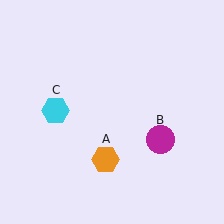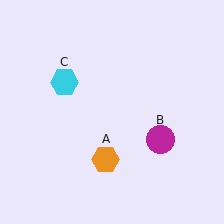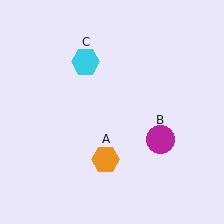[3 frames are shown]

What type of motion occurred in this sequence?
The cyan hexagon (object C) rotated clockwise around the center of the scene.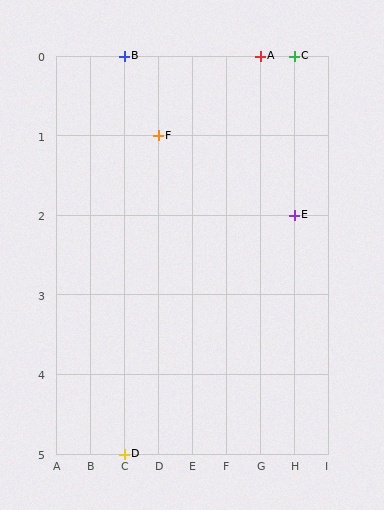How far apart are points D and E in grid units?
Points D and E are 5 columns and 3 rows apart (about 5.8 grid units diagonally).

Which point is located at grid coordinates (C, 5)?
Point D is at (C, 5).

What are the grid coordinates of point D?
Point D is at grid coordinates (C, 5).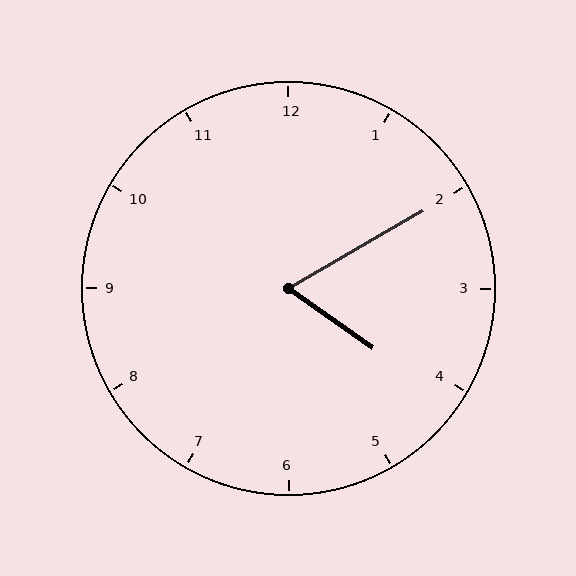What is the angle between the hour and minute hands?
Approximately 65 degrees.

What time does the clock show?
4:10.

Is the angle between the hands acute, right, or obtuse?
It is acute.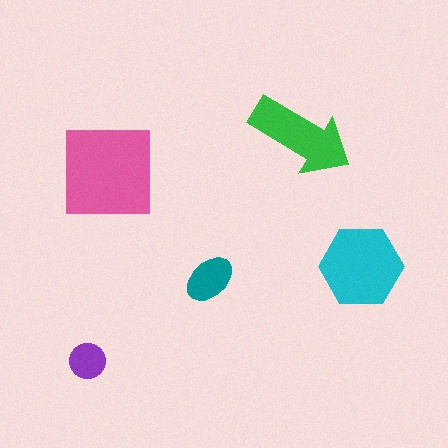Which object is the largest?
The pink square.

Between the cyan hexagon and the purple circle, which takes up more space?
The cyan hexagon.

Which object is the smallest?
The purple circle.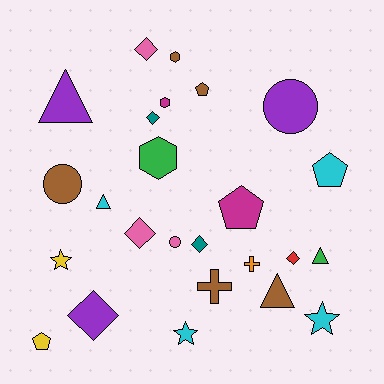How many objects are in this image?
There are 25 objects.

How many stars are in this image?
There are 3 stars.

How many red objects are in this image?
There is 1 red object.